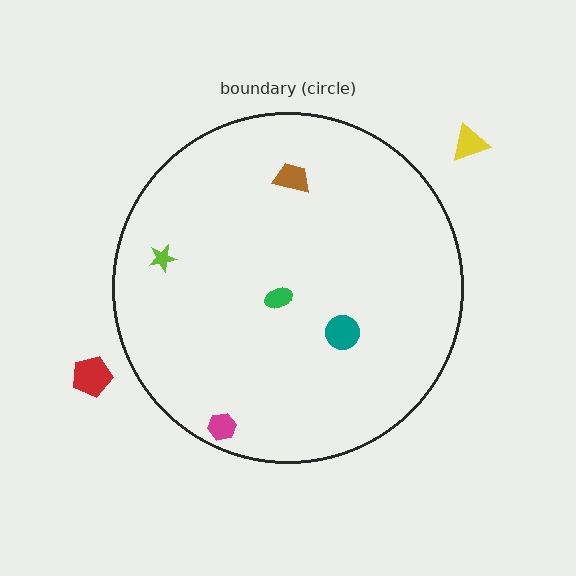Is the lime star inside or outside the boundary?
Inside.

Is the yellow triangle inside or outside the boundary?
Outside.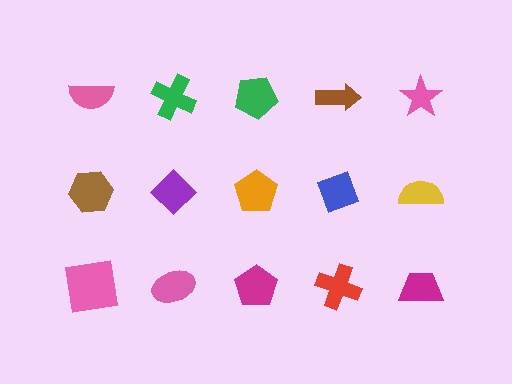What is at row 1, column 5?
A pink star.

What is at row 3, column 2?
A pink ellipse.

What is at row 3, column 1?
A pink square.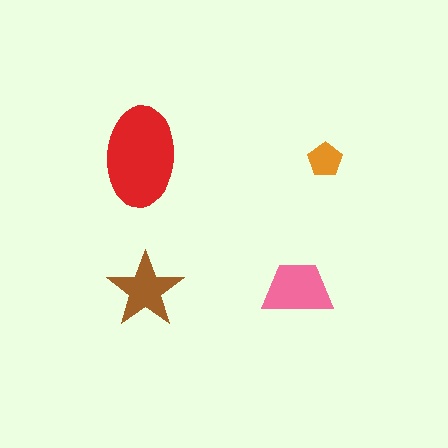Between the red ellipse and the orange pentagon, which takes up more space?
The red ellipse.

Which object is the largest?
The red ellipse.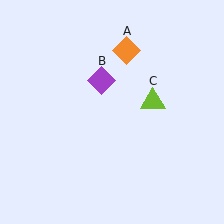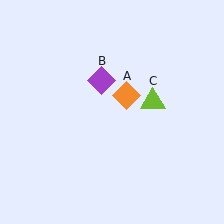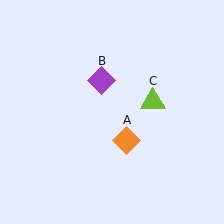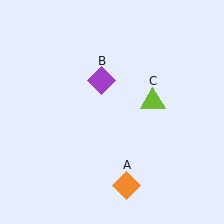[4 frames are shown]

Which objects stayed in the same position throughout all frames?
Purple diamond (object B) and lime triangle (object C) remained stationary.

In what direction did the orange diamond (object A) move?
The orange diamond (object A) moved down.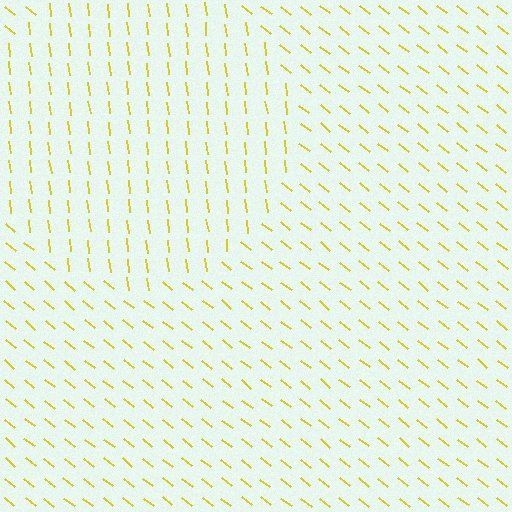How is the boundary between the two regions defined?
The boundary is defined purely by a change in line orientation (approximately 45 degrees difference). All lines are the same color and thickness.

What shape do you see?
I see a circle.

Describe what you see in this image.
The image is filled with small yellow line segments. A circle region in the image has lines oriented differently from the surrounding lines, creating a visible texture boundary.